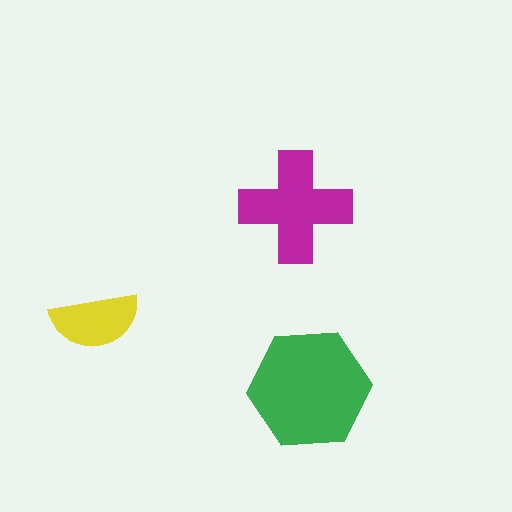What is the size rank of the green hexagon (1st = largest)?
1st.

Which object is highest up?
The magenta cross is topmost.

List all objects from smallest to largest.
The yellow semicircle, the magenta cross, the green hexagon.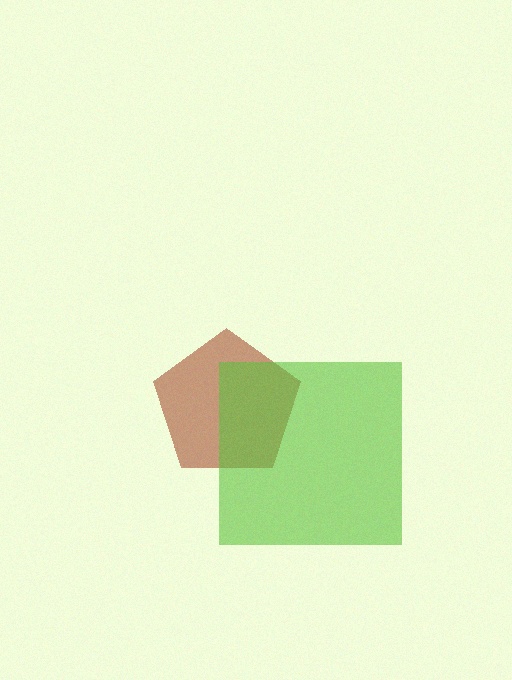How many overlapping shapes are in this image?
There are 2 overlapping shapes in the image.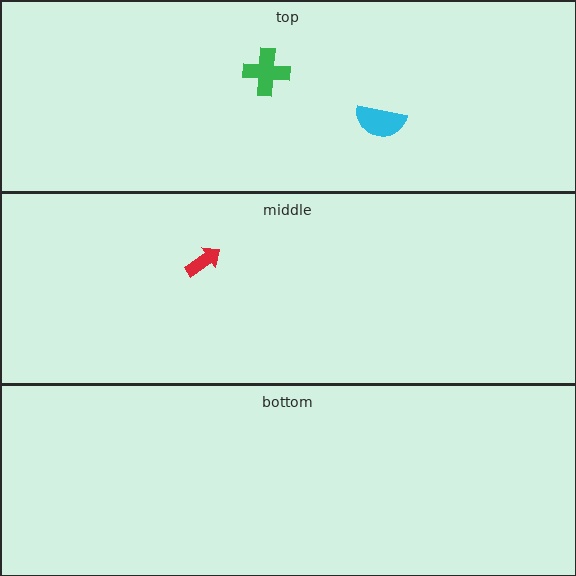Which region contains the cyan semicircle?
The top region.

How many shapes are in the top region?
2.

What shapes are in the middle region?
The red arrow.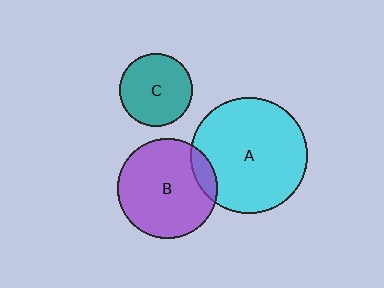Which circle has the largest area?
Circle A (cyan).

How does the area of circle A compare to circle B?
Approximately 1.4 times.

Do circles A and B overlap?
Yes.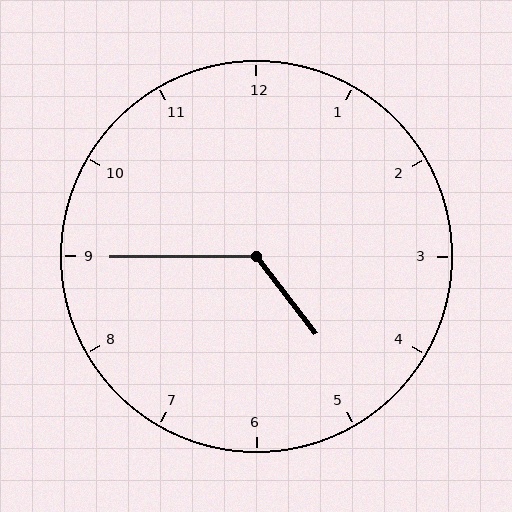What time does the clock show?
4:45.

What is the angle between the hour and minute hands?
Approximately 128 degrees.